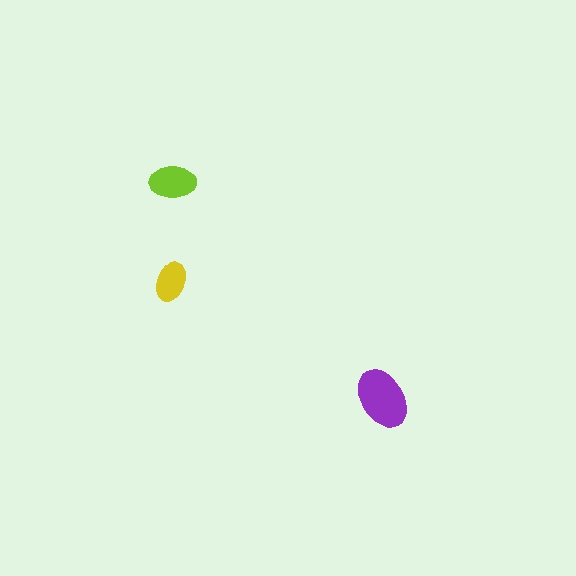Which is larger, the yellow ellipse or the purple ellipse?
The purple one.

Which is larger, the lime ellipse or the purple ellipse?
The purple one.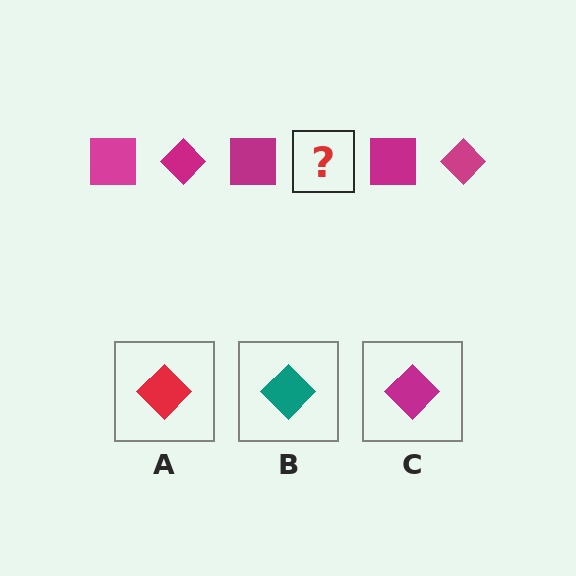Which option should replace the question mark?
Option C.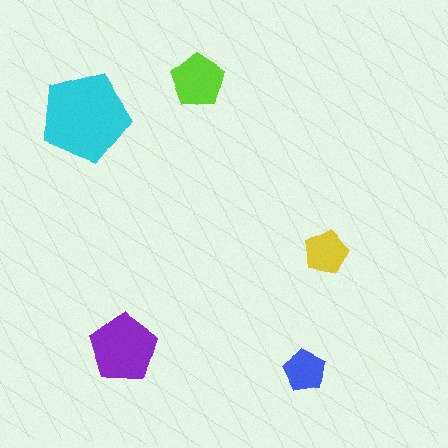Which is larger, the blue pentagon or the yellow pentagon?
The yellow one.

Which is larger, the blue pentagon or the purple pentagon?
The purple one.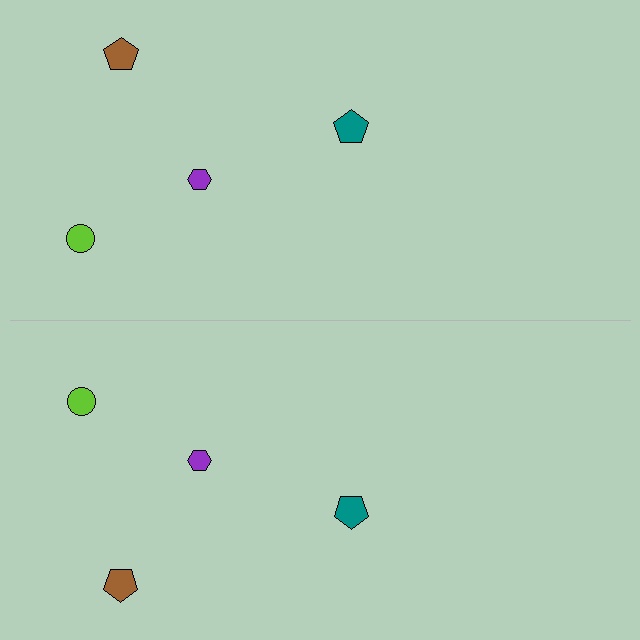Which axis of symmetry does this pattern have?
The pattern has a horizontal axis of symmetry running through the center of the image.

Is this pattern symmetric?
Yes, this pattern has bilateral (reflection) symmetry.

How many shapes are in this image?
There are 8 shapes in this image.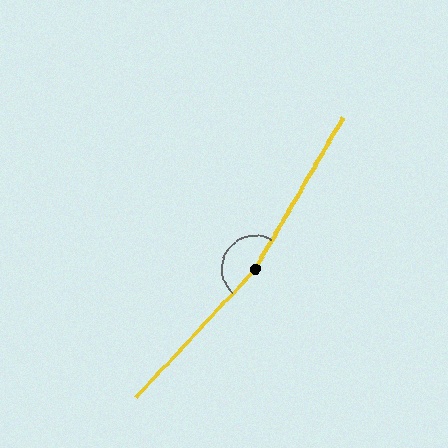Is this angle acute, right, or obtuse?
It is obtuse.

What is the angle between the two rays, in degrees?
Approximately 168 degrees.